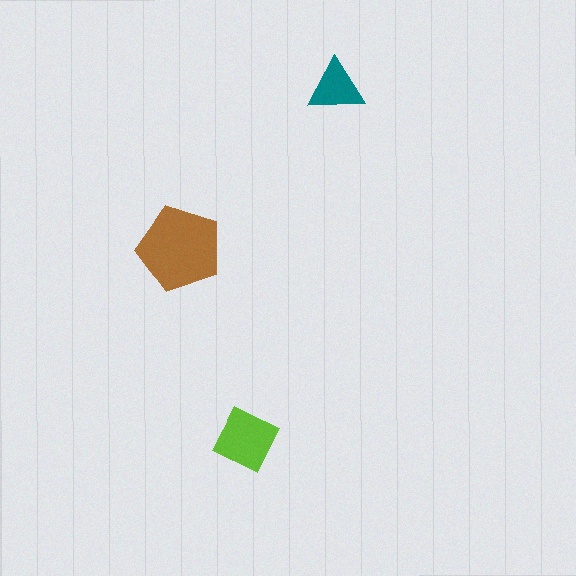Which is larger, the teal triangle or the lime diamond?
The lime diamond.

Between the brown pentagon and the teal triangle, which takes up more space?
The brown pentagon.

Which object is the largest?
The brown pentagon.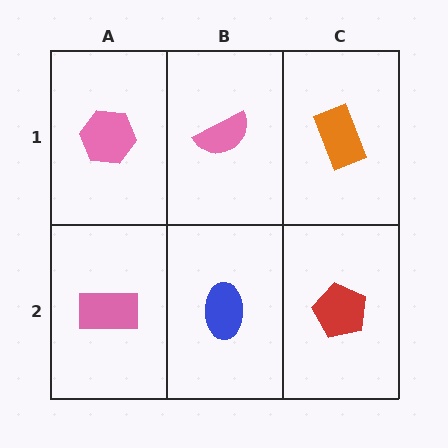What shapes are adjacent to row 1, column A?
A pink rectangle (row 2, column A), a pink semicircle (row 1, column B).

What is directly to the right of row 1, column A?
A pink semicircle.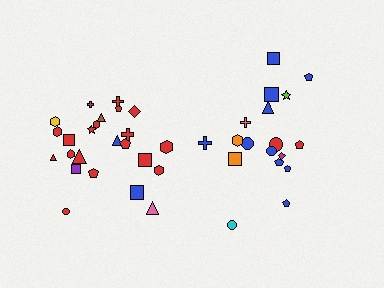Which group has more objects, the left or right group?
The left group.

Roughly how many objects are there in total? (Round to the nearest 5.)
Roughly 45 objects in total.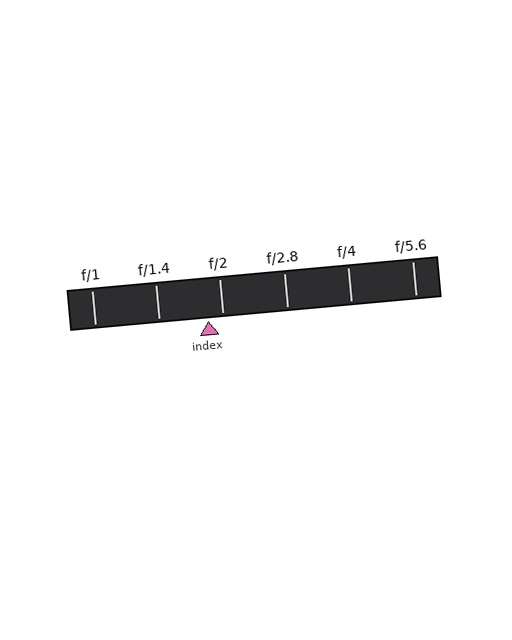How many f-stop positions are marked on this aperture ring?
There are 6 f-stop positions marked.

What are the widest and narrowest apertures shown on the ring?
The widest aperture shown is f/1 and the narrowest is f/5.6.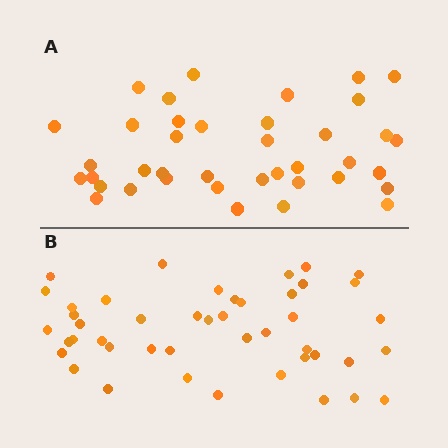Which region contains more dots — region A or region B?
Region B (the bottom region) has more dots.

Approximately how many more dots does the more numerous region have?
Region B has about 6 more dots than region A.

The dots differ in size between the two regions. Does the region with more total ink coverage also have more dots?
No. Region A has more total ink coverage because its dots are larger, but region B actually contains more individual dots. Total area can be misleading — the number of items is what matters here.